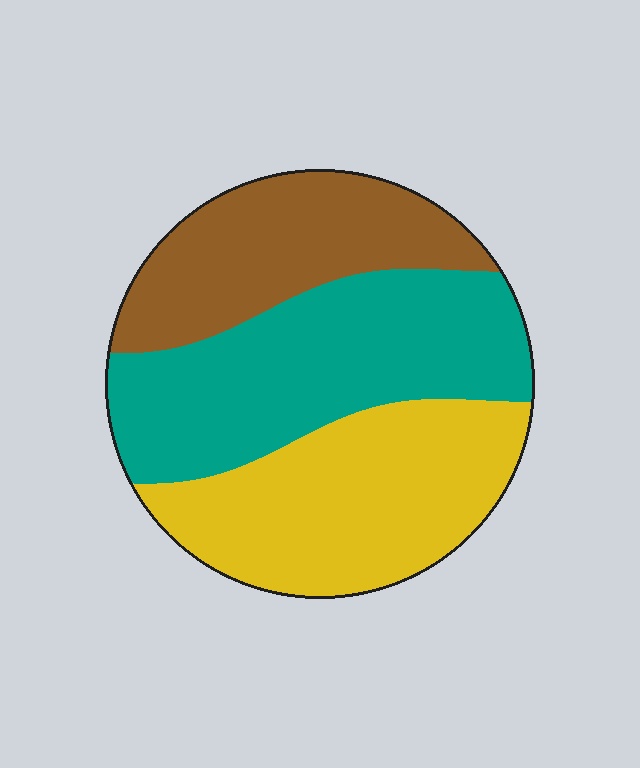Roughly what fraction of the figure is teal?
Teal covers roughly 40% of the figure.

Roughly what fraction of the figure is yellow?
Yellow takes up between a quarter and a half of the figure.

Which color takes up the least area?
Brown, at roughly 25%.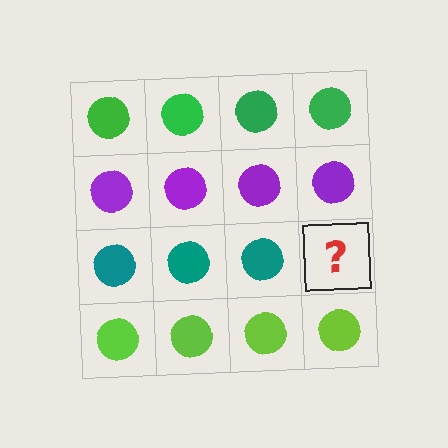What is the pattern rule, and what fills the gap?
The rule is that each row has a consistent color. The gap should be filled with a teal circle.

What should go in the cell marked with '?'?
The missing cell should contain a teal circle.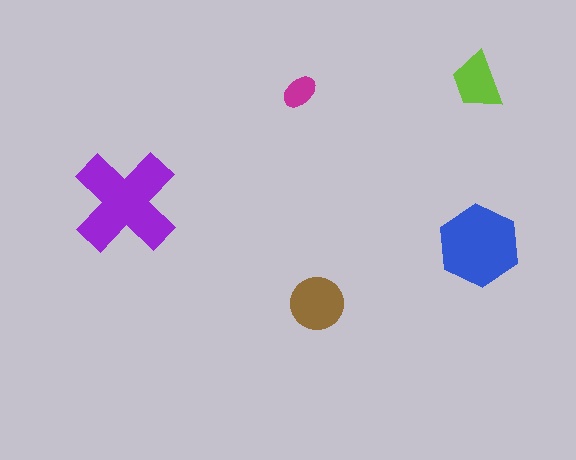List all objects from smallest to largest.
The magenta ellipse, the lime trapezoid, the brown circle, the blue hexagon, the purple cross.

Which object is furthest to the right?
The blue hexagon is rightmost.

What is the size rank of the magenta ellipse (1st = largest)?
5th.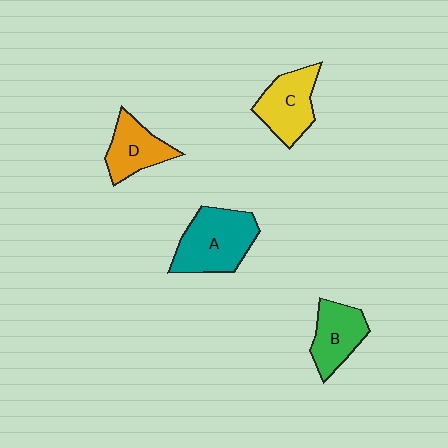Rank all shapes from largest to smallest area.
From largest to smallest: A (teal), C (yellow), B (green), D (orange).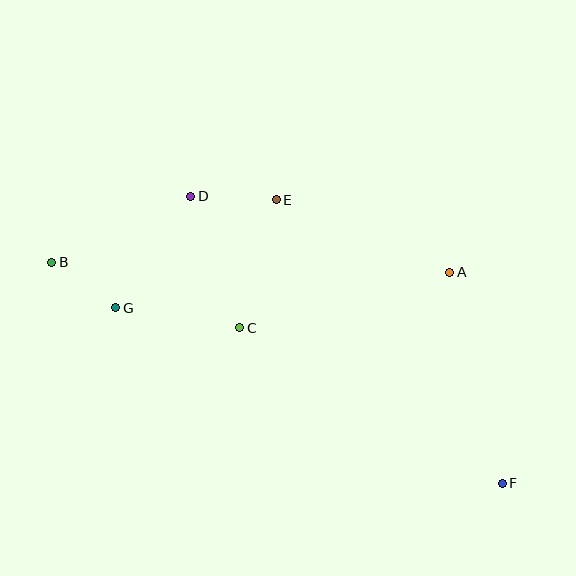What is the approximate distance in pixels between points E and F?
The distance between E and F is approximately 363 pixels.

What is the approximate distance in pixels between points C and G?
The distance between C and G is approximately 126 pixels.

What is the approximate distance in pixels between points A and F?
The distance between A and F is approximately 217 pixels.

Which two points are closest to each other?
Points B and G are closest to each other.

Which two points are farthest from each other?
Points B and F are farthest from each other.